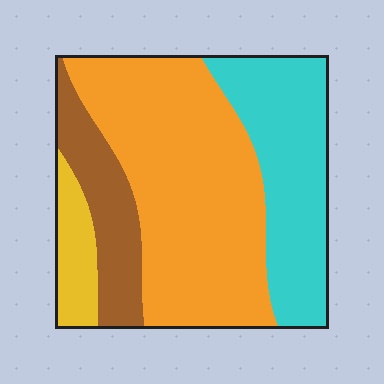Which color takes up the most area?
Orange, at roughly 50%.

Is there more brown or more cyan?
Cyan.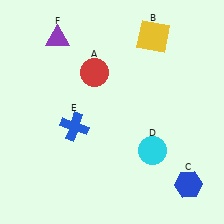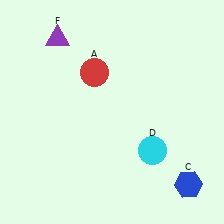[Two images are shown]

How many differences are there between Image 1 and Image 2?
There are 2 differences between the two images.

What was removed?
The blue cross (E), the yellow square (B) were removed in Image 2.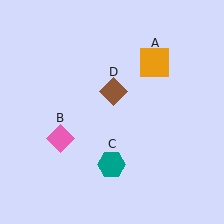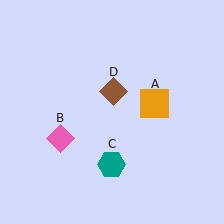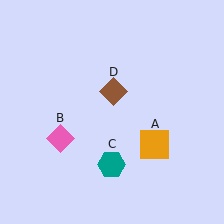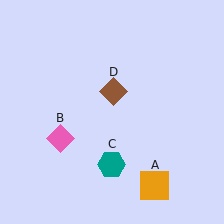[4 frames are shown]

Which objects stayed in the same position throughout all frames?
Pink diamond (object B) and teal hexagon (object C) and brown diamond (object D) remained stationary.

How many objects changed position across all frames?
1 object changed position: orange square (object A).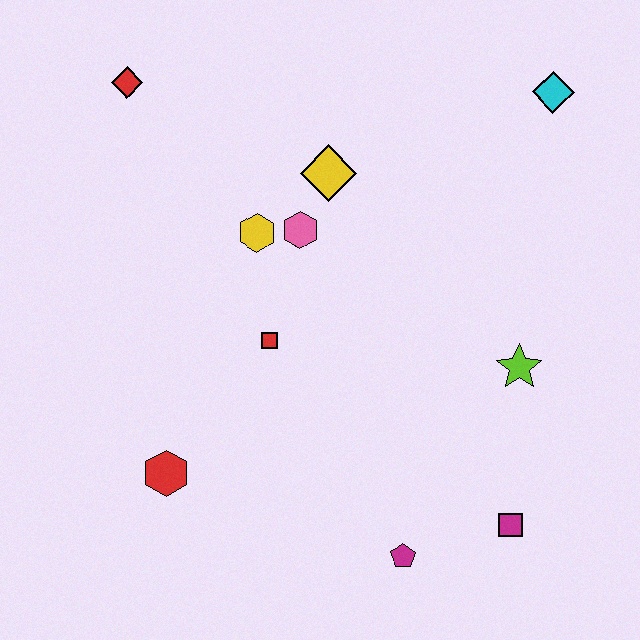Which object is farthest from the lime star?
The red diamond is farthest from the lime star.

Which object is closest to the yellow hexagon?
The pink hexagon is closest to the yellow hexagon.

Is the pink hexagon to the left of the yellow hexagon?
No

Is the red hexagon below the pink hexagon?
Yes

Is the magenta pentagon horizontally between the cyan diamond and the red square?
Yes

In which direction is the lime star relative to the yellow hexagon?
The lime star is to the right of the yellow hexagon.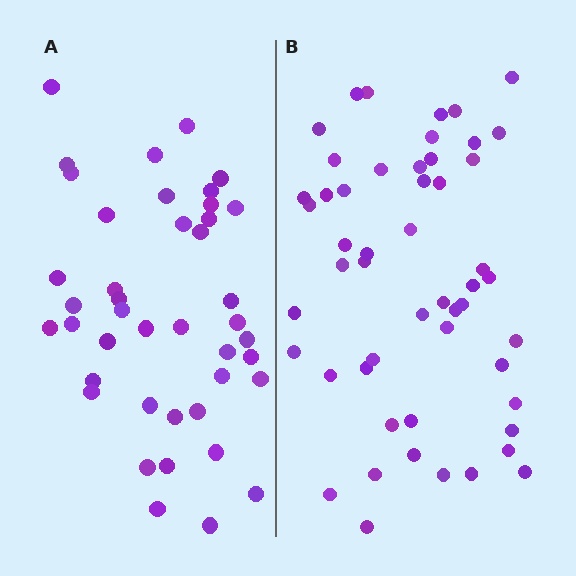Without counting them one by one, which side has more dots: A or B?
Region B (the right region) has more dots.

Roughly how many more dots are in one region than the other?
Region B has roughly 10 or so more dots than region A.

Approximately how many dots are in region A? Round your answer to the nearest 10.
About 40 dots. (The exact count is 42, which rounds to 40.)